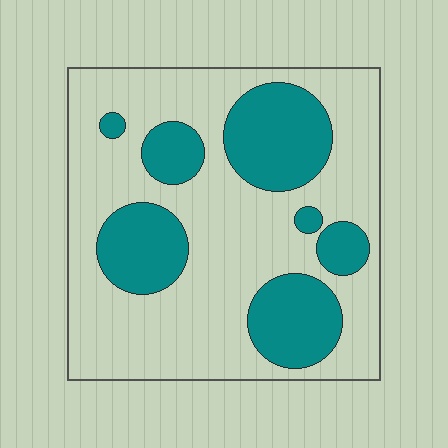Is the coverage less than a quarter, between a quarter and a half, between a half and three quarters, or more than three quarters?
Between a quarter and a half.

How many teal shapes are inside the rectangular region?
7.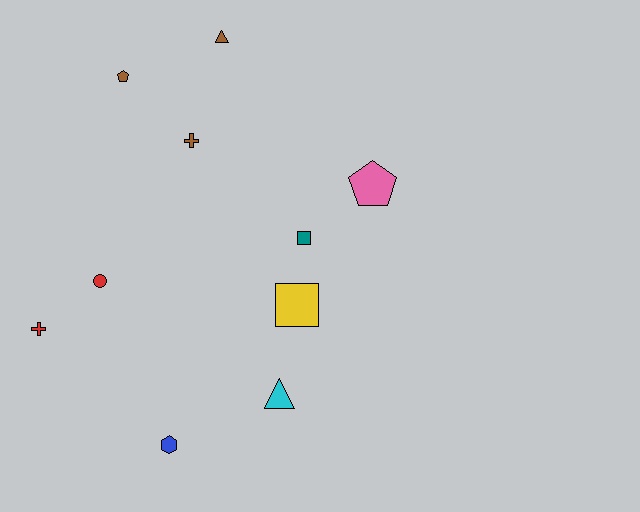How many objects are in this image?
There are 10 objects.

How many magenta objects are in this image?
There are no magenta objects.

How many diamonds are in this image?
There are no diamonds.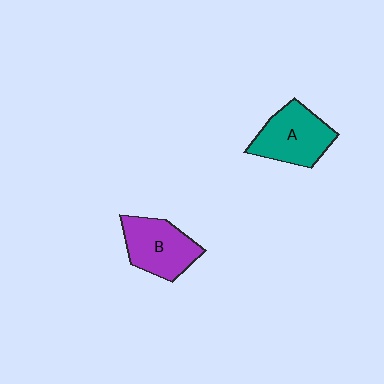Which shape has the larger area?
Shape A (teal).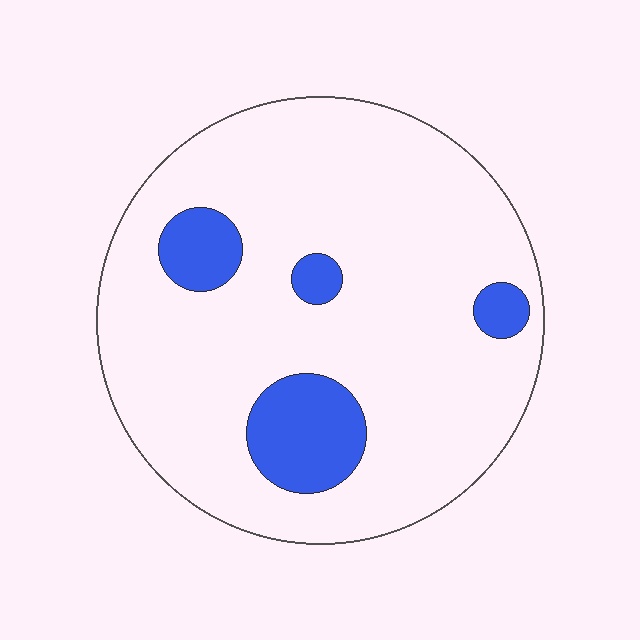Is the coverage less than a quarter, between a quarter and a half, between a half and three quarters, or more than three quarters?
Less than a quarter.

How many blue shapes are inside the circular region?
4.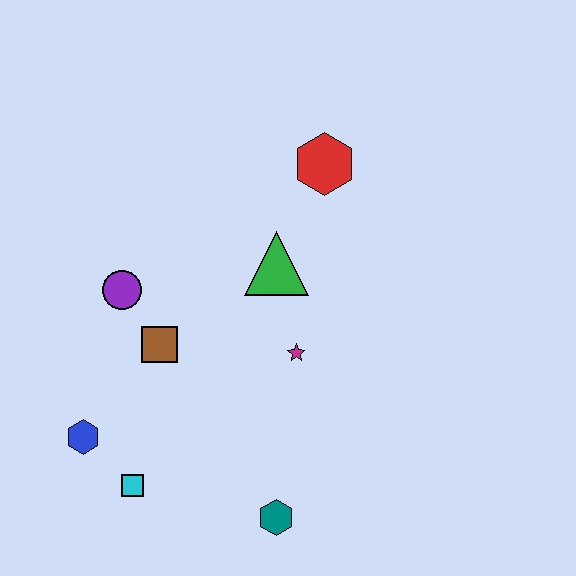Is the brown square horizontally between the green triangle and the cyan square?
Yes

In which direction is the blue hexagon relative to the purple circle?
The blue hexagon is below the purple circle.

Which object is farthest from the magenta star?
The blue hexagon is farthest from the magenta star.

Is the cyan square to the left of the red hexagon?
Yes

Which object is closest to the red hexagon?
The green triangle is closest to the red hexagon.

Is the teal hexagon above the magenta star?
No